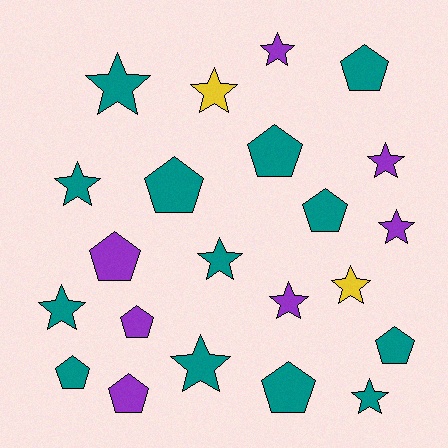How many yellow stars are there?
There are 2 yellow stars.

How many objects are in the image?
There are 22 objects.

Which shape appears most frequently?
Star, with 12 objects.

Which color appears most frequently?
Teal, with 13 objects.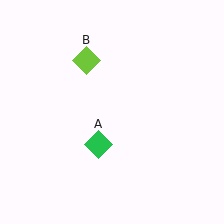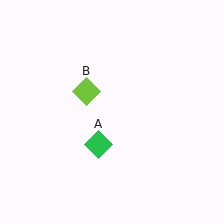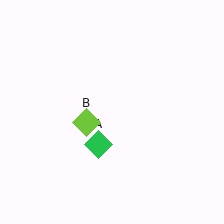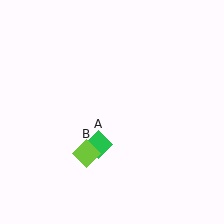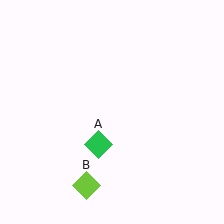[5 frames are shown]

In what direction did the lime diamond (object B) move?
The lime diamond (object B) moved down.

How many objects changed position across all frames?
1 object changed position: lime diamond (object B).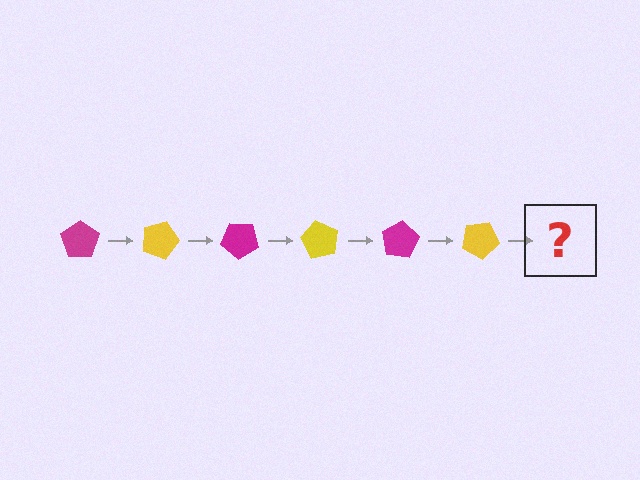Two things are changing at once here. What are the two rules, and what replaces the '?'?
The two rules are that it rotates 20 degrees each step and the color cycles through magenta and yellow. The '?' should be a magenta pentagon, rotated 120 degrees from the start.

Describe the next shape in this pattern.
It should be a magenta pentagon, rotated 120 degrees from the start.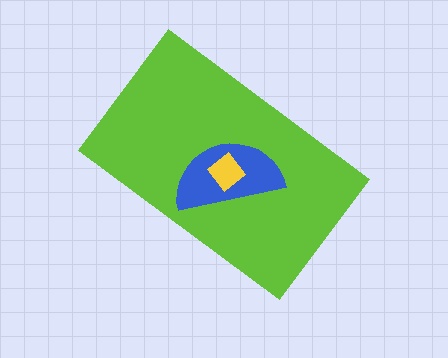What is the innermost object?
The yellow diamond.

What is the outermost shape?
The lime rectangle.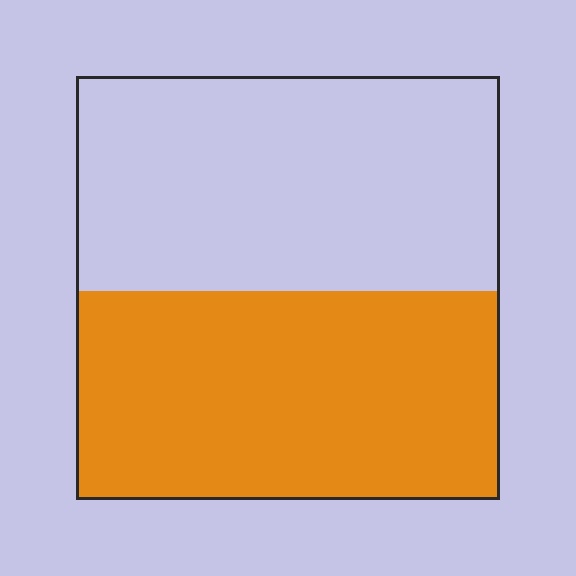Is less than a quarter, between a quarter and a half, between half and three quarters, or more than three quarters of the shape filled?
Between a quarter and a half.